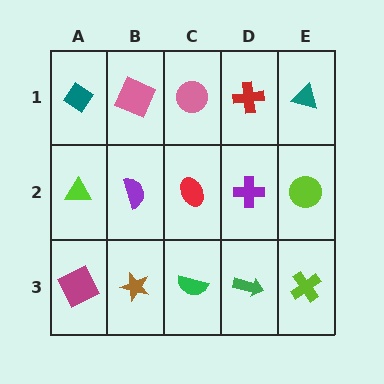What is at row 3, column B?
A brown star.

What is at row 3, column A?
A magenta square.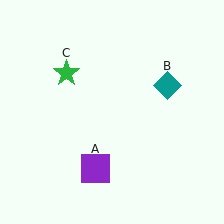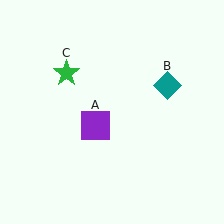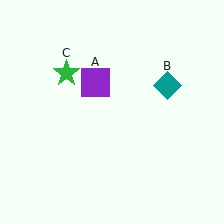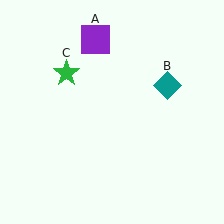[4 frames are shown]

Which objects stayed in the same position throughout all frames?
Teal diamond (object B) and green star (object C) remained stationary.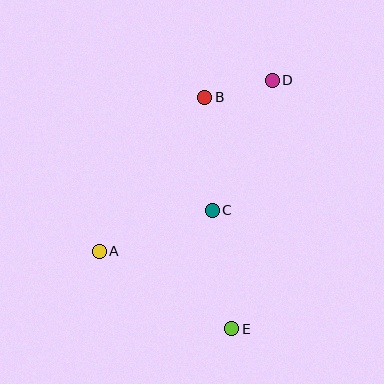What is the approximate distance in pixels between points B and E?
The distance between B and E is approximately 233 pixels.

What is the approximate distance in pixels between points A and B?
The distance between A and B is approximately 187 pixels.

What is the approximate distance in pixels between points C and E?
The distance between C and E is approximately 120 pixels.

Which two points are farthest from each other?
Points D and E are farthest from each other.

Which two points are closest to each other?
Points B and D are closest to each other.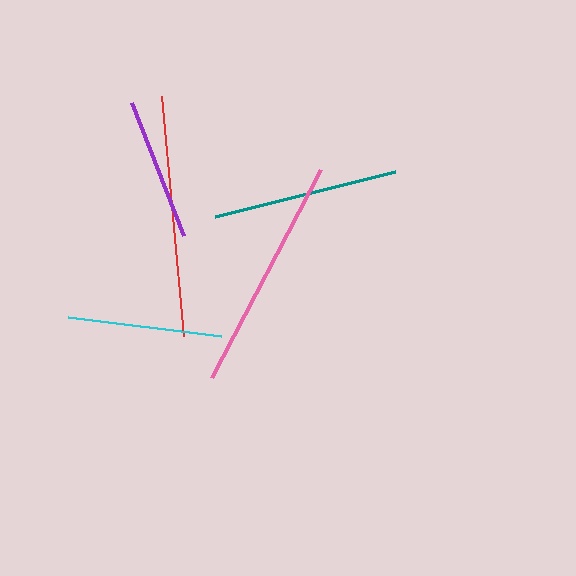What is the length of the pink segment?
The pink segment is approximately 235 pixels long.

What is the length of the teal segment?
The teal segment is approximately 185 pixels long.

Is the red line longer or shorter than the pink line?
The red line is longer than the pink line.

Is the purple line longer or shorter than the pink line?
The pink line is longer than the purple line.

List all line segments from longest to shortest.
From longest to shortest: red, pink, teal, cyan, purple.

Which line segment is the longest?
The red line is the longest at approximately 241 pixels.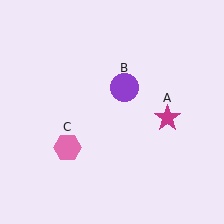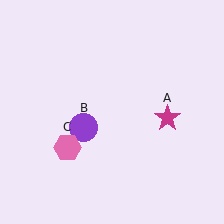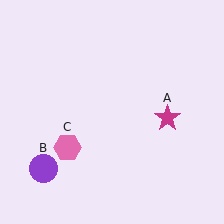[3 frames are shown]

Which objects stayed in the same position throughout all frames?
Magenta star (object A) and pink hexagon (object C) remained stationary.